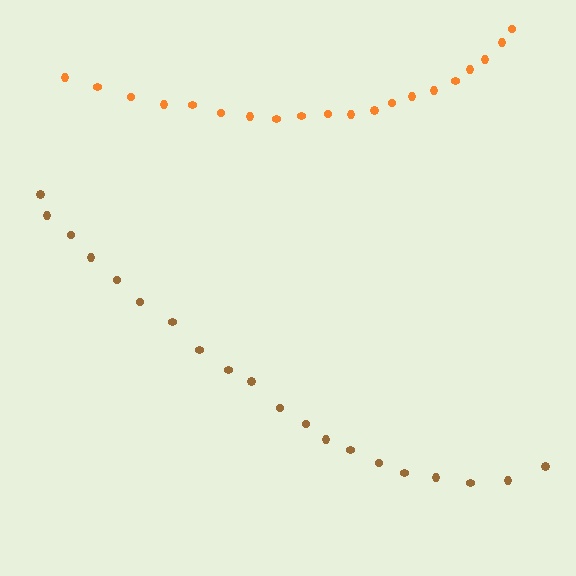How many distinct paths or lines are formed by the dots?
There are 2 distinct paths.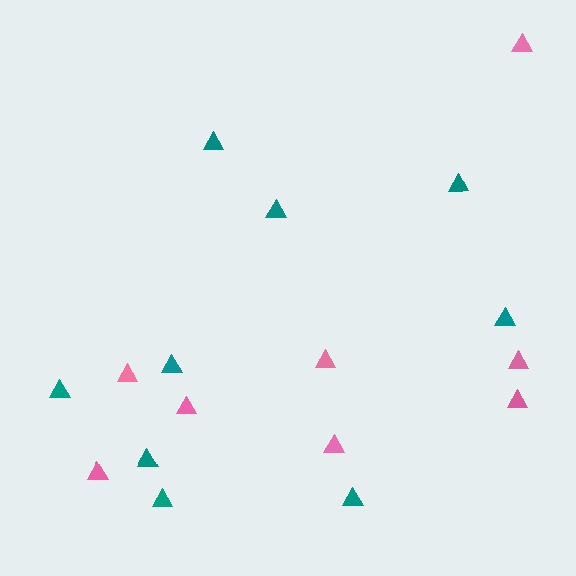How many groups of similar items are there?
There are 2 groups: one group of pink triangles (8) and one group of teal triangles (9).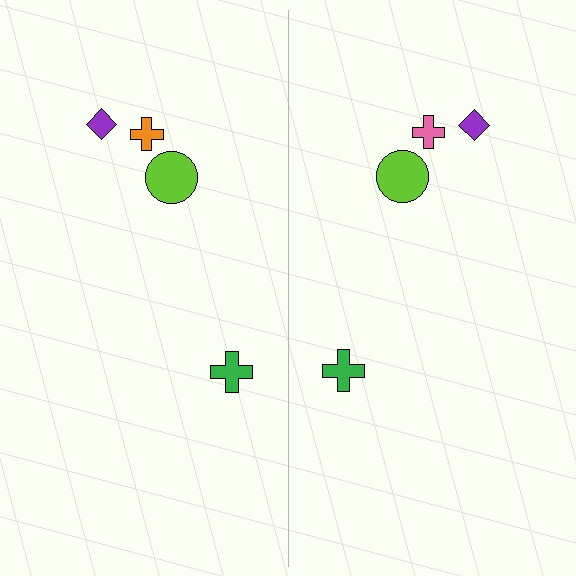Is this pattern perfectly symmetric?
No, the pattern is not perfectly symmetric. The pink cross on the right side breaks the symmetry — its mirror counterpart is orange.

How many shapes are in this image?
There are 8 shapes in this image.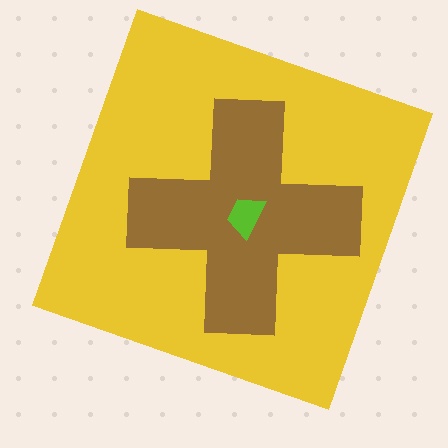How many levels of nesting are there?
3.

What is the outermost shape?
The yellow square.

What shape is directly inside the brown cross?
The lime trapezoid.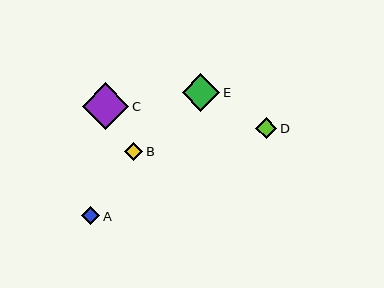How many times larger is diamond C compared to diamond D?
Diamond C is approximately 2.2 times the size of diamond D.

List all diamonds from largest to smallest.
From largest to smallest: C, E, D, A, B.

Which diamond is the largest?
Diamond C is the largest with a size of approximately 47 pixels.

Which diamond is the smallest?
Diamond B is the smallest with a size of approximately 18 pixels.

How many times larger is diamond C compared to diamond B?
Diamond C is approximately 2.6 times the size of diamond B.